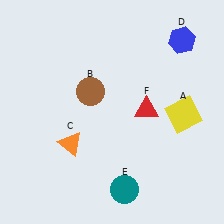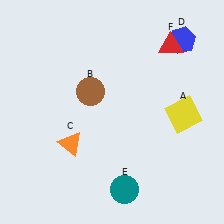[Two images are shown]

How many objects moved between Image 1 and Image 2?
1 object moved between the two images.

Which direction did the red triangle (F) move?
The red triangle (F) moved up.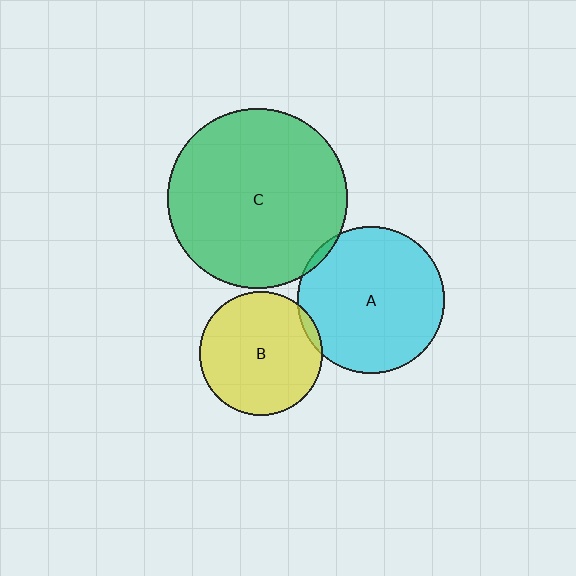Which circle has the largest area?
Circle C (green).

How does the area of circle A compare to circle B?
Approximately 1.4 times.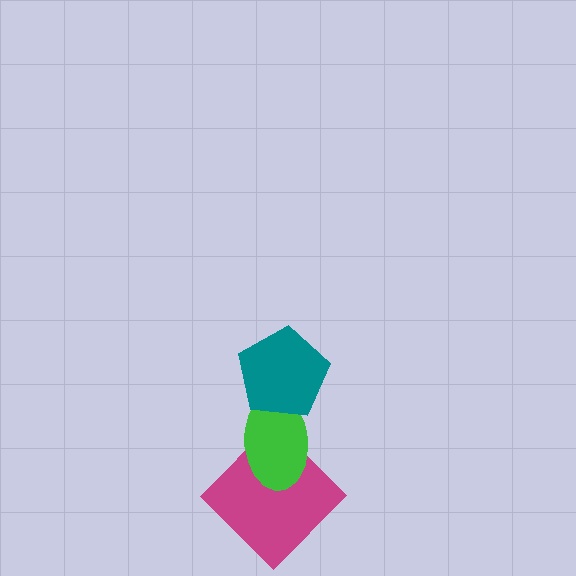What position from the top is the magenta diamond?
The magenta diamond is 3rd from the top.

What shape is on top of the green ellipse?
The teal pentagon is on top of the green ellipse.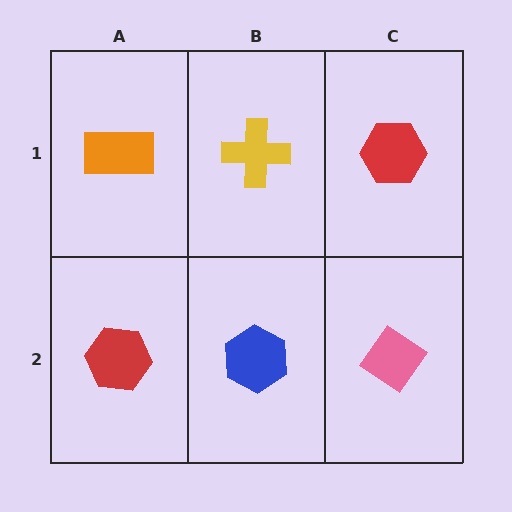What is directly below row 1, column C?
A pink diamond.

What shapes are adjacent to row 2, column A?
An orange rectangle (row 1, column A), a blue hexagon (row 2, column B).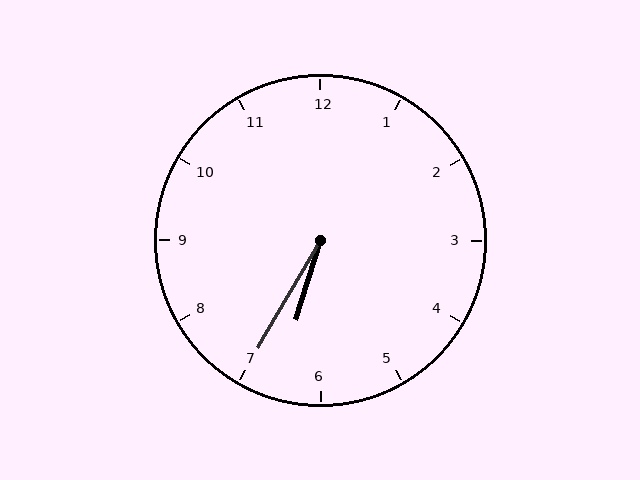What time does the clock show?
6:35.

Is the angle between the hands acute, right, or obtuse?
It is acute.